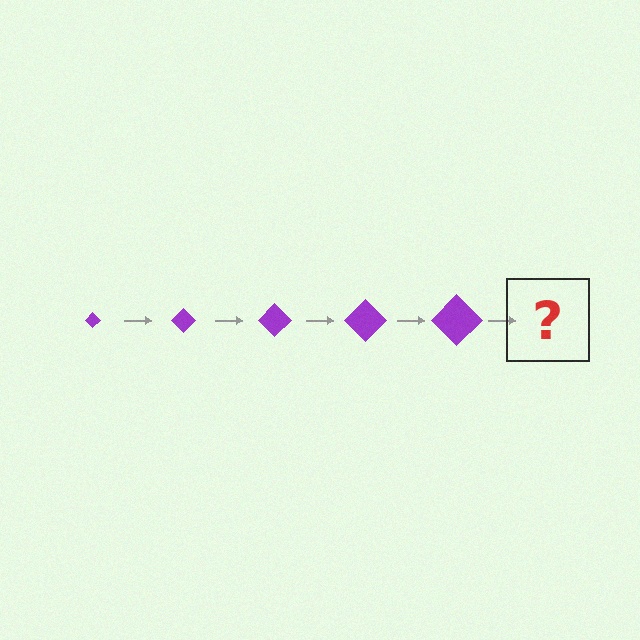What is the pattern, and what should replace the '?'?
The pattern is that the diamond gets progressively larger each step. The '?' should be a purple diamond, larger than the previous one.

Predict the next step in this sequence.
The next step is a purple diamond, larger than the previous one.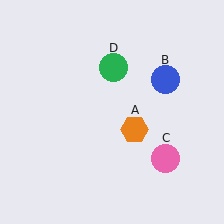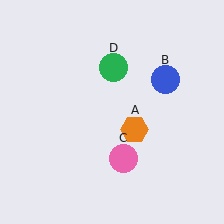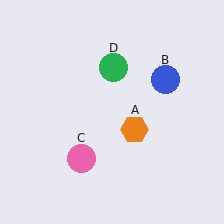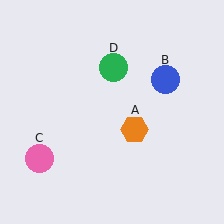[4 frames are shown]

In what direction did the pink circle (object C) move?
The pink circle (object C) moved left.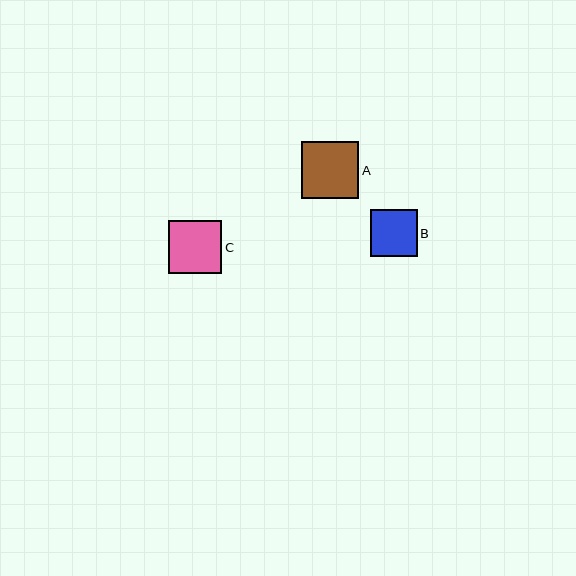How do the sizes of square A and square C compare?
Square A and square C are approximately the same size.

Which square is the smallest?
Square B is the smallest with a size of approximately 47 pixels.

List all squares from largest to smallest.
From largest to smallest: A, C, B.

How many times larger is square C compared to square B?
Square C is approximately 1.1 times the size of square B.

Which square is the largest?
Square A is the largest with a size of approximately 57 pixels.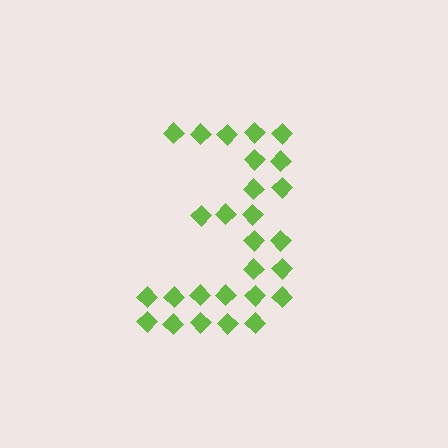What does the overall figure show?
The overall figure shows the digit 3.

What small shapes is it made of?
It is made of small diamonds.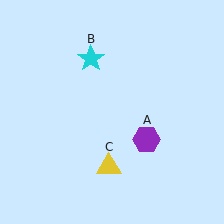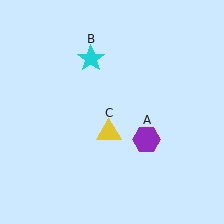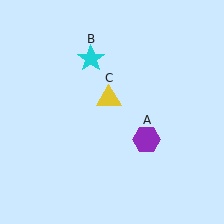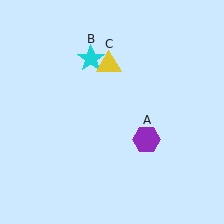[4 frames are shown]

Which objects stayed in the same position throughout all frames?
Purple hexagon (object A) and cyan star (object B) remained stationary.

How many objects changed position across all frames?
1 object changed position: yellow triangle (object C).